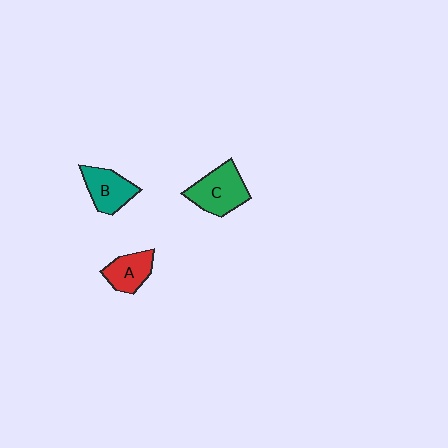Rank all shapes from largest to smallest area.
From largest to smallest: C (green), B (teal), A (red).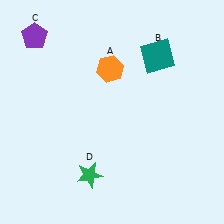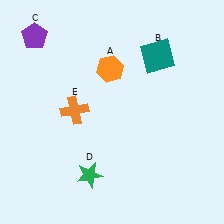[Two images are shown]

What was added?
An orange cross (E) was added in Image 2.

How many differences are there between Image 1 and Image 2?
There is 1 difference between the two images.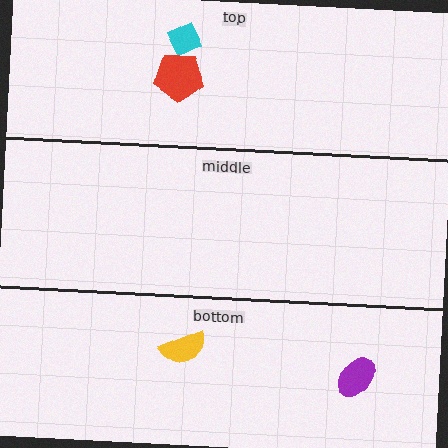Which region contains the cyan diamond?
The top region.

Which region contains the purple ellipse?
The bottom region.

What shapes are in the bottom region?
The yellow semicircle, the purple ellipse.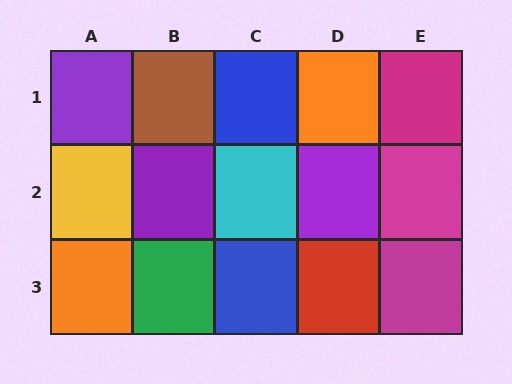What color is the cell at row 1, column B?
Brown.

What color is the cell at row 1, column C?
Blue.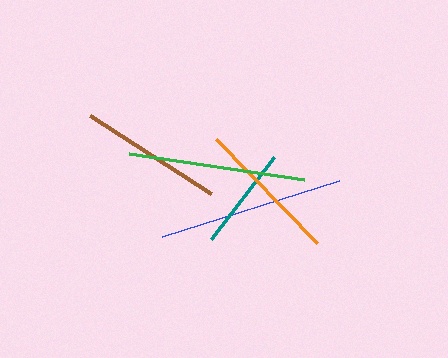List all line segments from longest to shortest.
From longest to shortest: blue, green, orange, brown, teal.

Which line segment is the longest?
The blue line is the longest at approximately 186 pixels.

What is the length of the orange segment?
The orange segment is approximately 144 pixels long.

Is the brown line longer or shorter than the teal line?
The brown line is longer than the teal line.